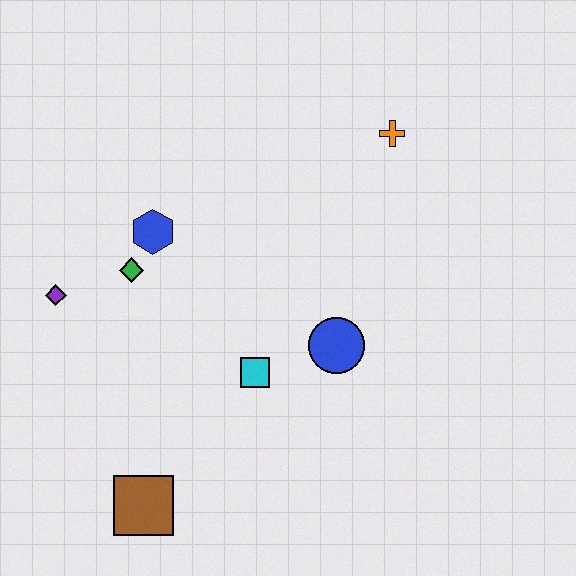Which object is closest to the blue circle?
The cyan square is closest to the blue circle.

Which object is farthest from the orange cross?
The brown square is farthest from the orange cross.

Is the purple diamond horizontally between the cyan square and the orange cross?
No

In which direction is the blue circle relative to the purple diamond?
The blue circle is to the right of the purple diamond.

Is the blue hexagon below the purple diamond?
No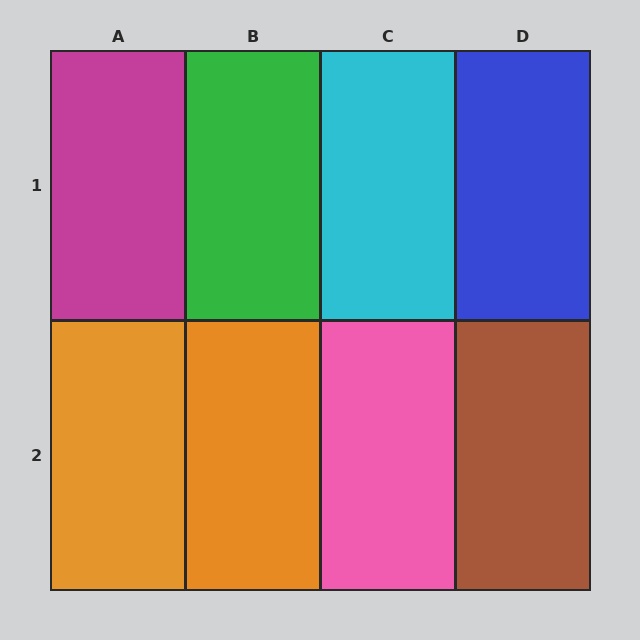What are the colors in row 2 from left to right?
Orange, orange, pink, brown.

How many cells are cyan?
1 cell is cyan.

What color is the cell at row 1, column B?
Green.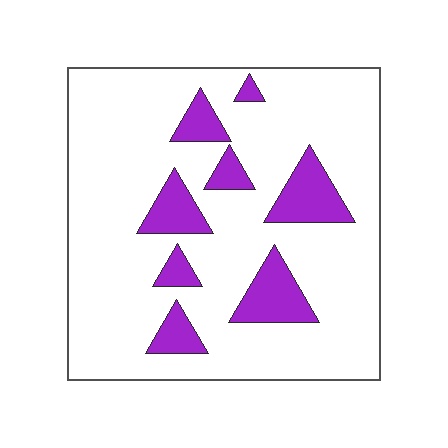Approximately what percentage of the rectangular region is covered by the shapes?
Approximately 15%.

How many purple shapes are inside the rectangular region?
8.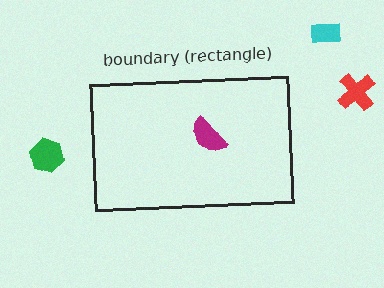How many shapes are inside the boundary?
1 inside, 3 outside.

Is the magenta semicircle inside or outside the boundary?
Inside.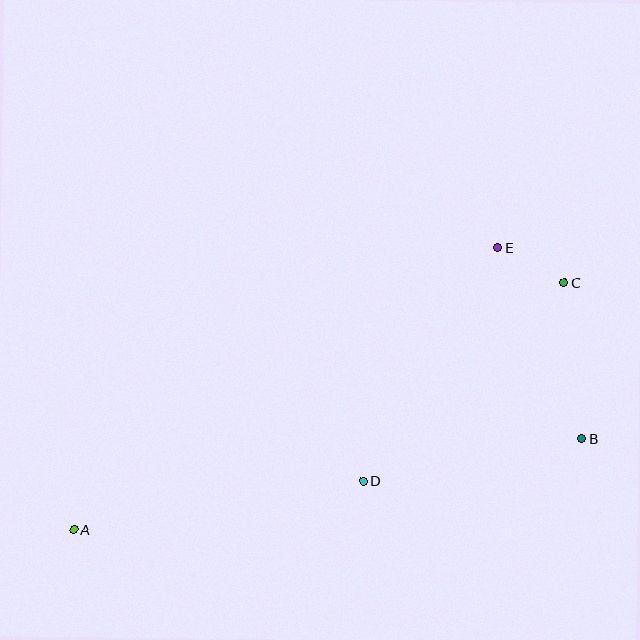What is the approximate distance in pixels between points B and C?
The distance between B and C is approximately 157 pixels.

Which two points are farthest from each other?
Points A and C are farthest from each other.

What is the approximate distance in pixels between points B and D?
The distance between B and D is approximately 222 pixels.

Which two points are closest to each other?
Points C and E are closest to each other.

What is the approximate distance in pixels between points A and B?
The distance between A and B is approximately 516 pixels.